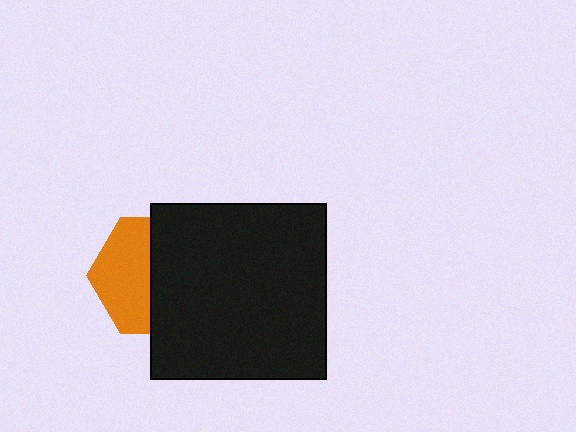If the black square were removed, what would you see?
You would see the complete orange hexagon.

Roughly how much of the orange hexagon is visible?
About half of it is visible (roughly 46%).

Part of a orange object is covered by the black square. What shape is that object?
It is a hexagon.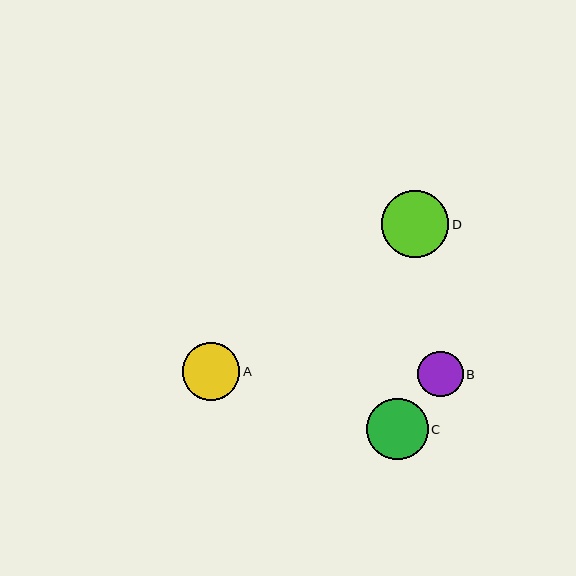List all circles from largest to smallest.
From largest to smallest: D, C, A, B.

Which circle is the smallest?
Circle B is the smallest with a size of approximately 46 pixels.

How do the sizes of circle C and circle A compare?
Circle C and circle A are approximately the same size.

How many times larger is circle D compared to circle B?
Circle D is approximately 1.5 times the size of circle B.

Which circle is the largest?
Circle D is the largest with a size of approximately 67 pixels.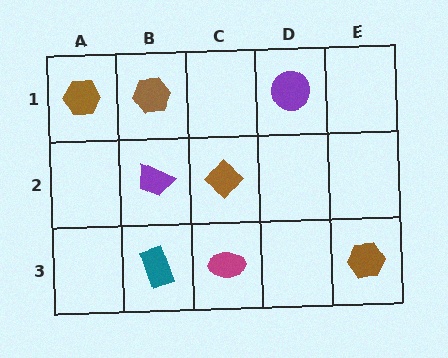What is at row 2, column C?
A brown diamond.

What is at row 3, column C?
A magenta ellipse.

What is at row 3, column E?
A brown hexagon.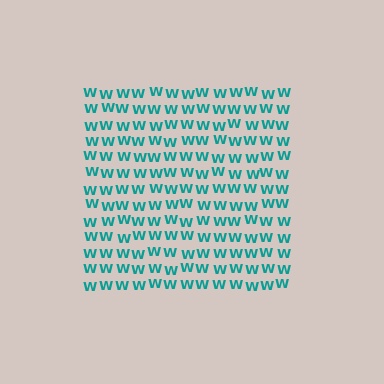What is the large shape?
The large shape is a square.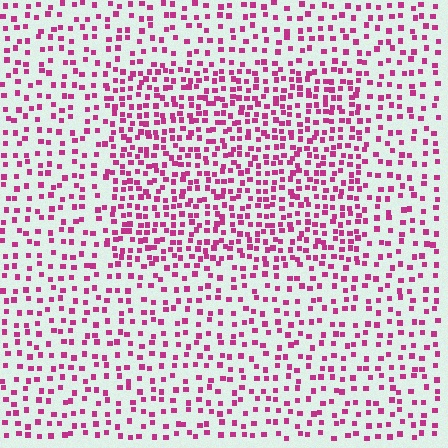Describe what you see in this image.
The image contains small magenta elements arranged at two different densities. A rectangle-shaped region is visible where the elements are more densely packed than the surrounding area.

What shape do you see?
I see a rectangle.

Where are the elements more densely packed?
The elements are more densely packed inside the rectangle boundary.